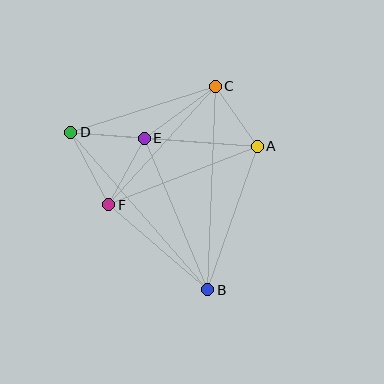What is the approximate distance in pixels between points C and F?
The distance between C and F is approximately 160 pixels.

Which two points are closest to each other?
Points A and C are closest to each other.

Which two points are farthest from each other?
Points B and D are farthest from each other.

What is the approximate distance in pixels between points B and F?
The distance between B and F is approximately 131 pixels.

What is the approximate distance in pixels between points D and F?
The distance between D and F is approximately 82 pixels.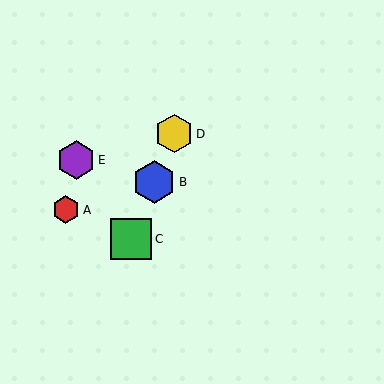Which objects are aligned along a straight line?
Objects B, C, D are aligned along a straight line.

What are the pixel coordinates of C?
Object C is at (131, 239).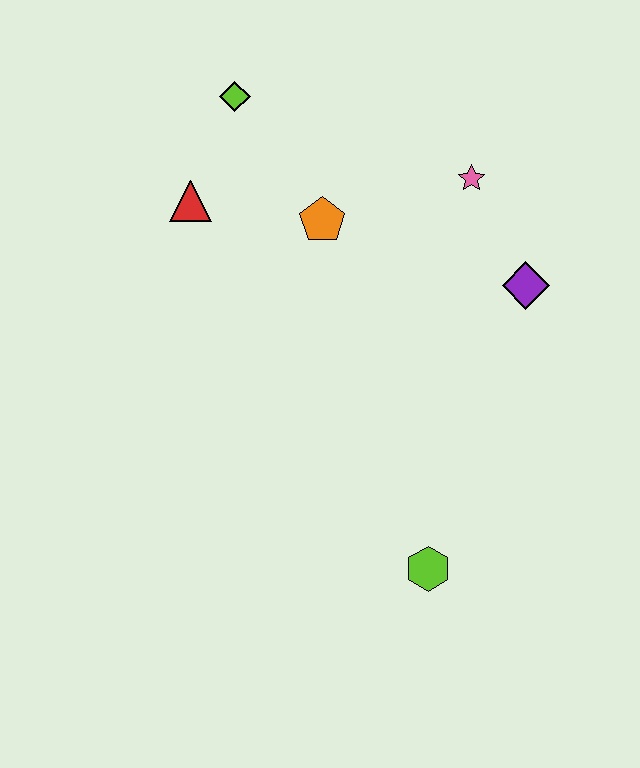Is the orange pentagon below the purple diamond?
No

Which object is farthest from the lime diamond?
The lime hexagon is farthest from the lime diamond.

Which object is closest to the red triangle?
The lime diamond is closest to the red triangle.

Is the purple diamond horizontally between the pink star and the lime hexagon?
No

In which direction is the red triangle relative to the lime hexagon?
The red triangle is above the lime hexagon.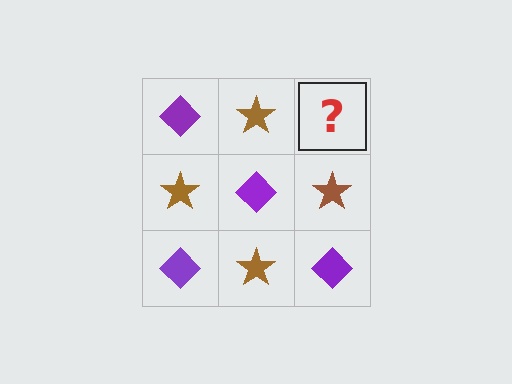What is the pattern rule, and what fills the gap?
The rule is that it alternates purple diamond and brown star in a checkerboard pattern. The gap should be filled with a purple diamond.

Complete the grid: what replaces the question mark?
The question mark should be replaced with a purple diamond.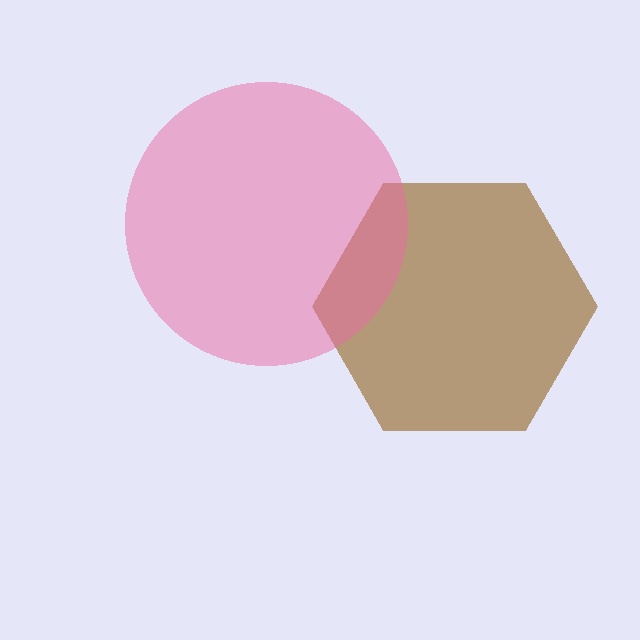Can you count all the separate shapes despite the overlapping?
Yes, there are 2 separate shapes.